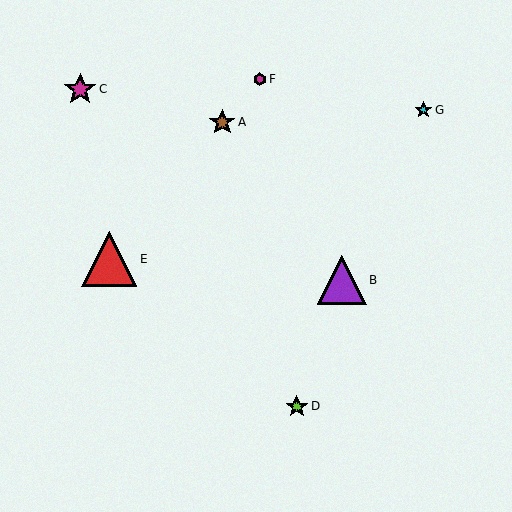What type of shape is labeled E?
Shape E is a red triangle.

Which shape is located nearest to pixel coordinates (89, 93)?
The magenta star (labeled C) at (80, 89) is nearest to that location.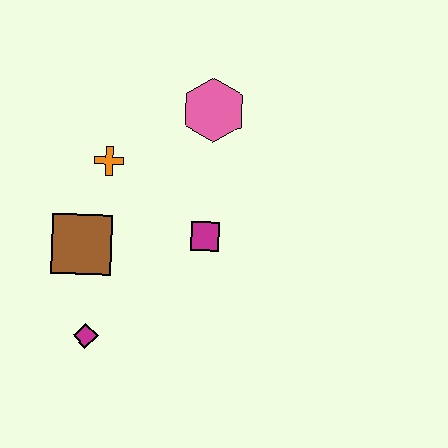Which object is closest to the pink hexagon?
The orange cross is closest to the pink hexagon.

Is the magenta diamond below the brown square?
Yes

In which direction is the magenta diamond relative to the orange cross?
The magenta diamond is below the orange cross.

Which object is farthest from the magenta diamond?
The pink hexagon is farthest from the magenta diamond.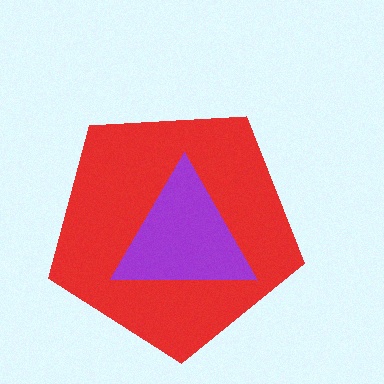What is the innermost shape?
The purple triangle.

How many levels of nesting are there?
2.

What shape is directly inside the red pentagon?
The purple triangle.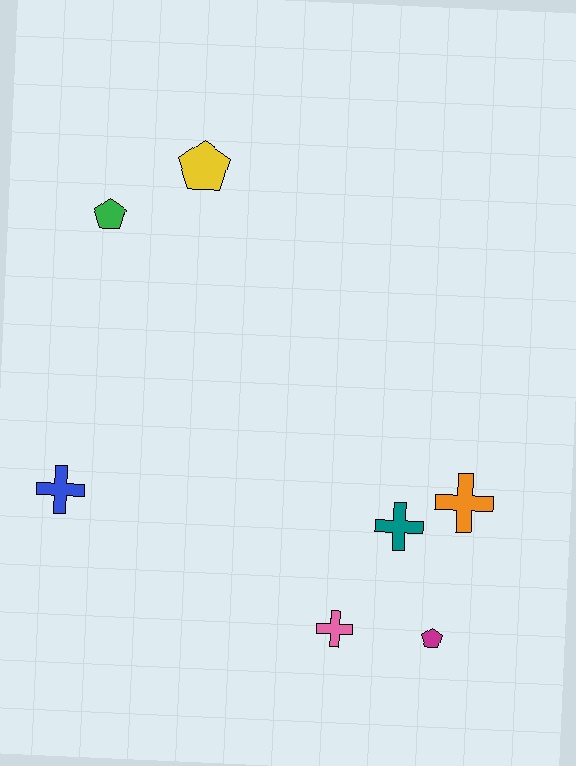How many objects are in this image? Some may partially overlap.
There are 7 objects.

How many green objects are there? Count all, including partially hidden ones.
There is 1 green object.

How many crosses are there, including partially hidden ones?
There are 4 crosses.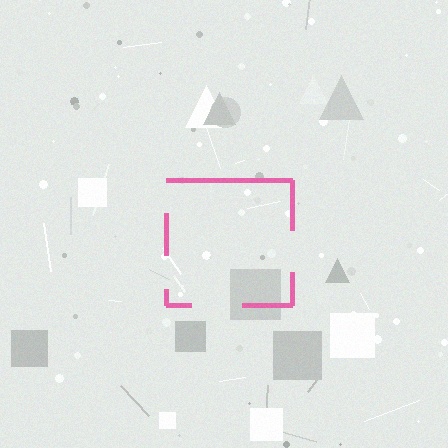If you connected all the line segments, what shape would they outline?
They would outline a square.